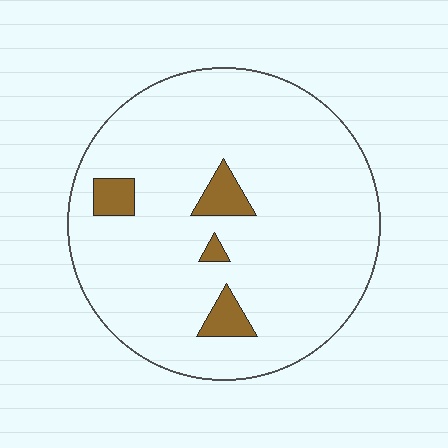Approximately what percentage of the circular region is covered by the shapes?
Approximately 5%.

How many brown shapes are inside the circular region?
4.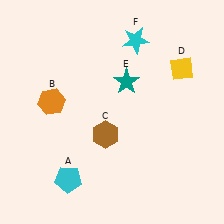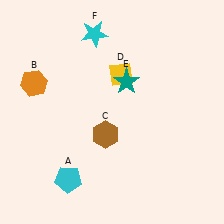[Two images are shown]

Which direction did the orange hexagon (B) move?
The orange hexagon (B) moved up.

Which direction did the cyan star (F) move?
The cyan star (F) moved left.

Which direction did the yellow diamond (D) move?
The yellow diamond (D) moved left.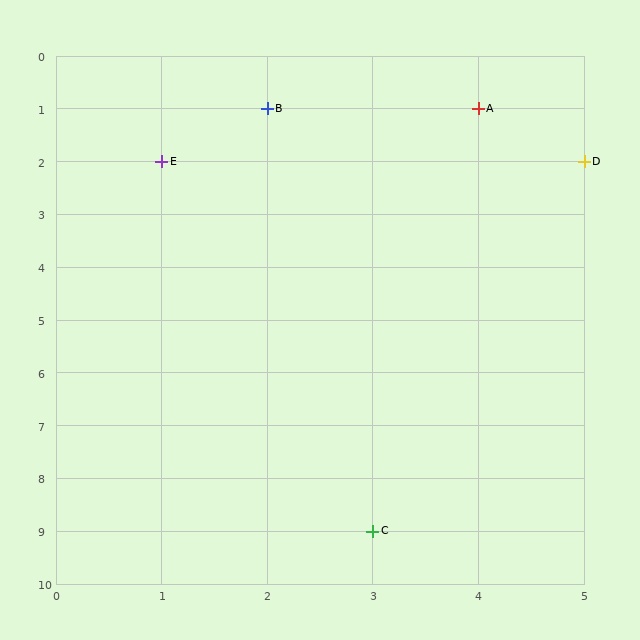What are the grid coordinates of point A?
Point A is at grid coordinates (4, 1).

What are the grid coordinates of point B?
Point B is at grid coordinates (2, 1).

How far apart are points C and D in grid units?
Points C and D are 2 columns and 7 rows apart (about 7.3 grid units diagonally).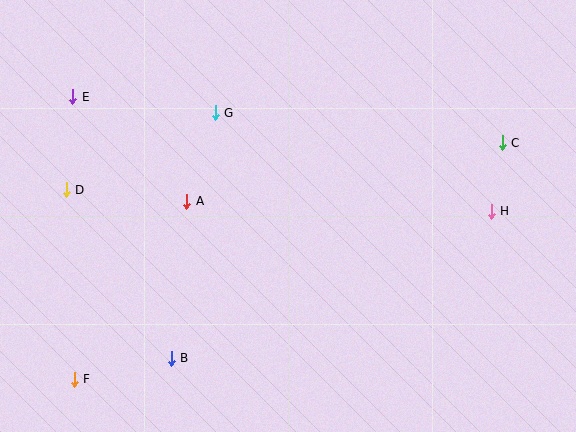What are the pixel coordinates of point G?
Point G is at (215, 113).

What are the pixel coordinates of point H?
Point H is at (491, 211).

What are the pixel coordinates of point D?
Point D is at (66, 190).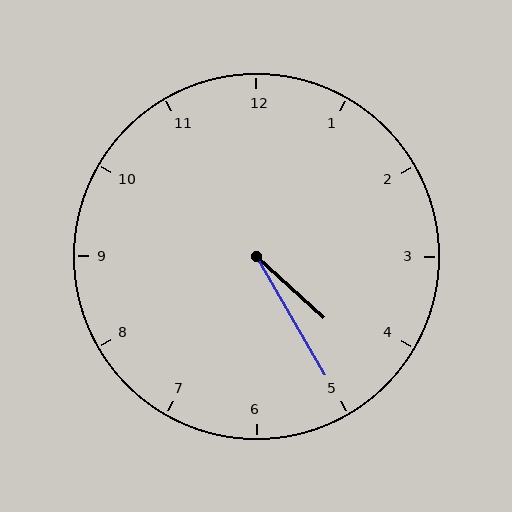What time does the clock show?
4:25.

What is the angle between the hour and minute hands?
Approximately 18 degrees.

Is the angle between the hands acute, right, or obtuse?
It is acute.